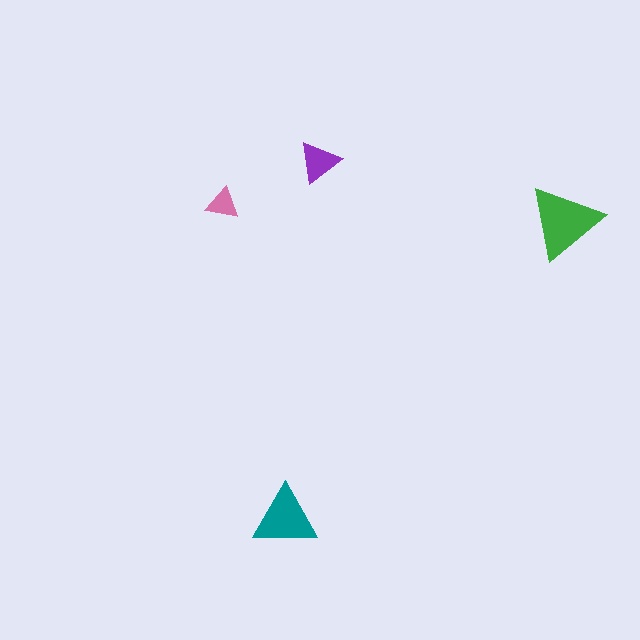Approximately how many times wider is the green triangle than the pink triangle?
About 2.5 times wider.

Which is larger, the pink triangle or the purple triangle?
The purple one.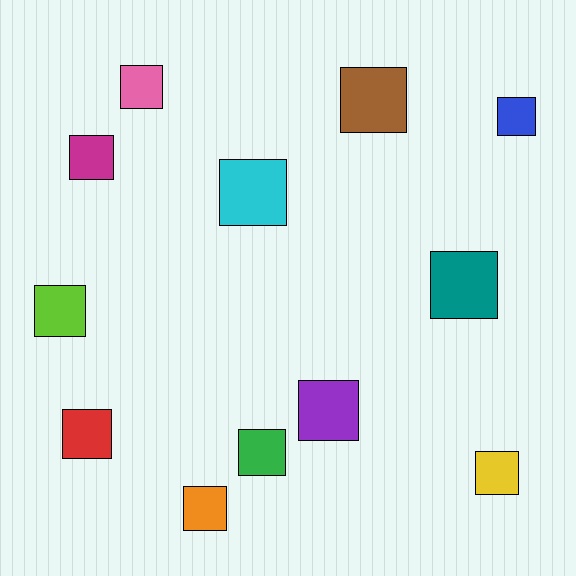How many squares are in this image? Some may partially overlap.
There are 12 squares.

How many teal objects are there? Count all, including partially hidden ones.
There is 1 teal object.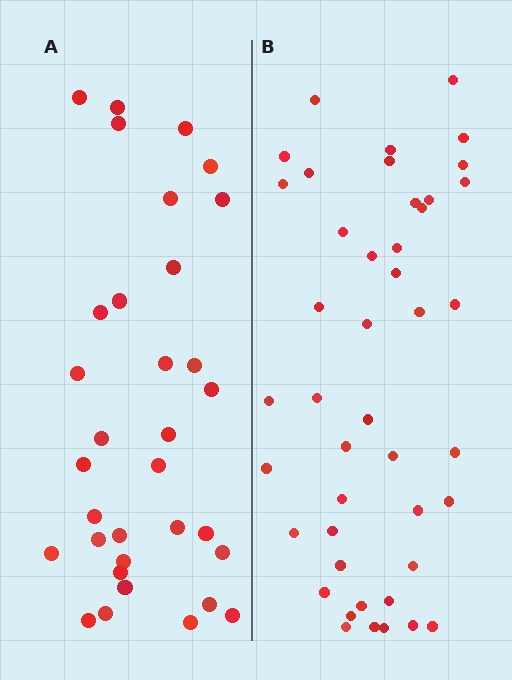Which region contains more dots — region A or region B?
Region B (the right region) has more dots.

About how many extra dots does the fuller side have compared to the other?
Region B has roughly 12 or so more dots than region A.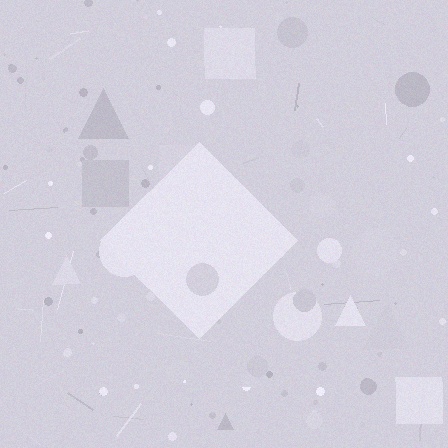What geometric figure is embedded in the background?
A diamond is embedded in the background.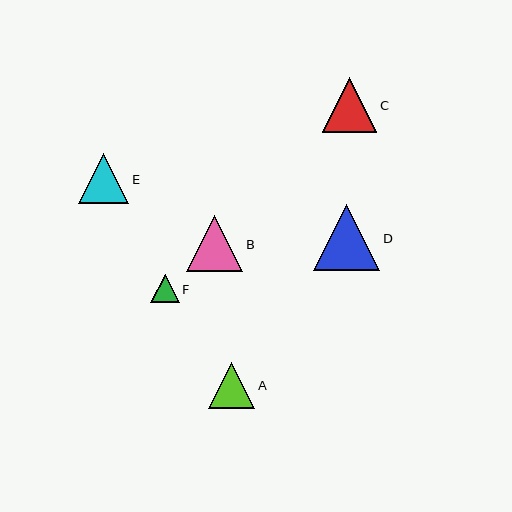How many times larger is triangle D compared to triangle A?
Triangle D is approximately 1.4 times the size of triangle A.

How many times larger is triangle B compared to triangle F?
Triangle B is approximately 2.0 times the size of triangle F.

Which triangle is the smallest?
Triangle F is the smallest with a size of approximately 28 pixels.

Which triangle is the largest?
Triangle D is the largest with a size of approximately 66 pixels.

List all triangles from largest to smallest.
From largest to smallest: D, B, C, E, A, F.